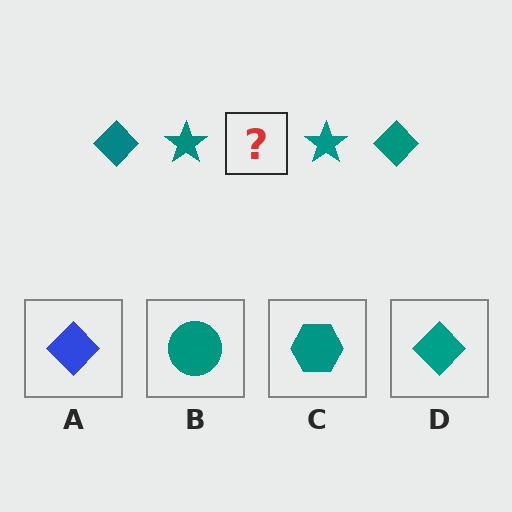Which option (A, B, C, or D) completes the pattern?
D.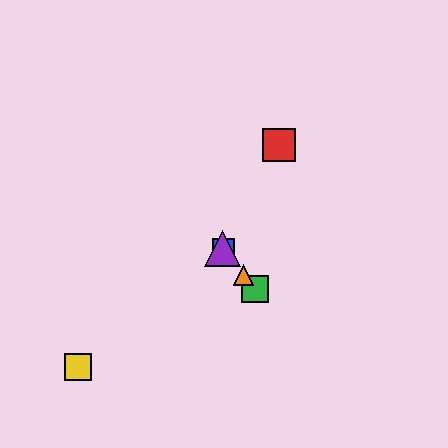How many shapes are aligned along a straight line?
4 shapes (the blue square, the green square, the purple triangle, the orange triangle) are aligned along a straight line.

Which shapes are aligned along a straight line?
The blue square, the green square, the purple triangle, the orange triangle are aligned along a straight line.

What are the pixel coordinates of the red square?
The red square is at (279, 145).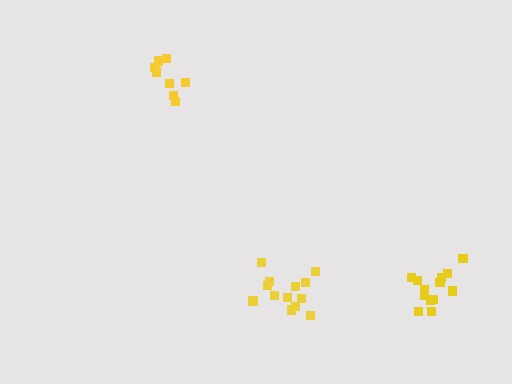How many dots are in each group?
Group 1: 8 dots, Group 2: 13 dots, Group 3: 13 dots (34 total).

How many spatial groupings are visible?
There are 3 spatial groupings.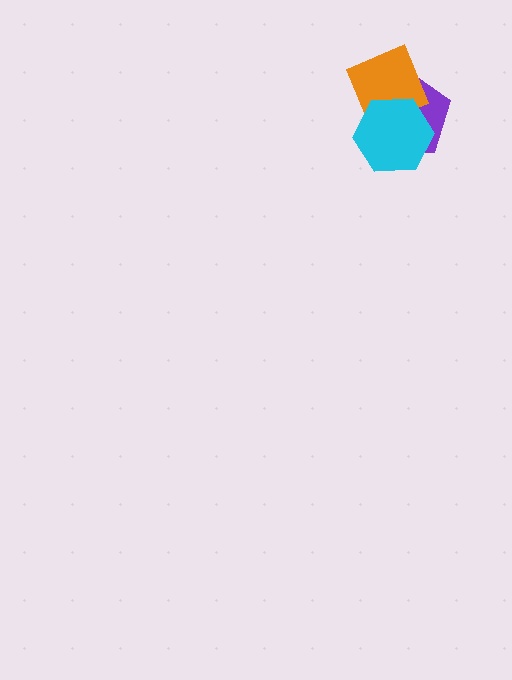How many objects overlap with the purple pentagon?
2 objects overlap with the purple pentagon.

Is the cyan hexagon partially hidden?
No, no other shape covers it.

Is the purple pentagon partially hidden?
Yes, it is partially covered by another shape.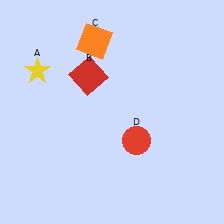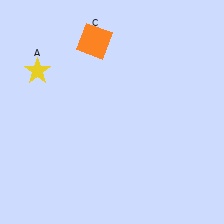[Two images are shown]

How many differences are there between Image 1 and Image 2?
There are 2 differences between the two images.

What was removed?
The red circle (D), the red square (B) were removed in Image 2.